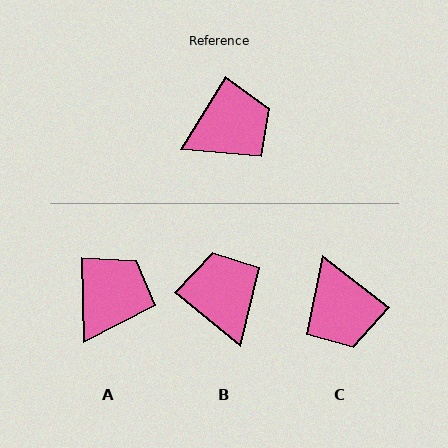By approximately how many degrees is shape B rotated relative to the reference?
Approximately 81 degrees counter-clockwise.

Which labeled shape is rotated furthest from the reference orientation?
C, about 97 degrees away.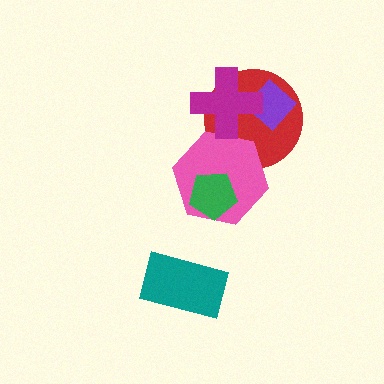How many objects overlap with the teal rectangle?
0 objects overlap with the teal rectangle.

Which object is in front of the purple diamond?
The magenta cross is in front of the purple diamond.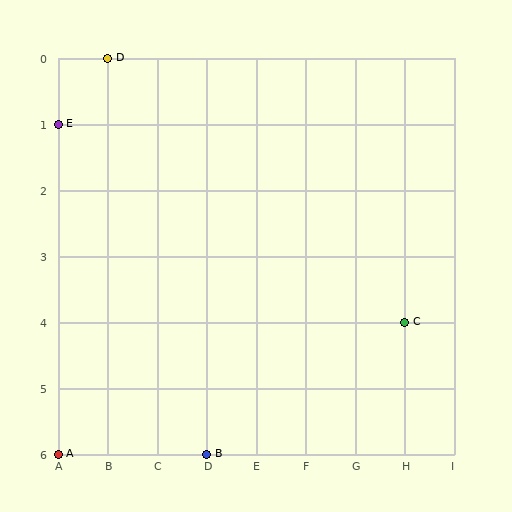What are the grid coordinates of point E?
Point E is at grid coordinates (A, 1).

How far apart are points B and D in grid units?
Points B and D are 2 columns and 6 rows apart (about 6.3 grid units diagonally).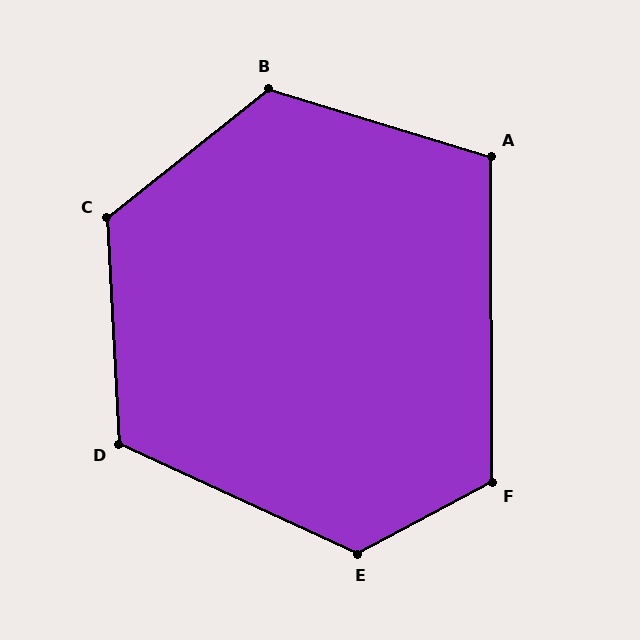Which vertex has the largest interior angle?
E, at approximately 127 degrees.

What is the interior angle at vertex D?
Approximately 118 degrees (obtuse).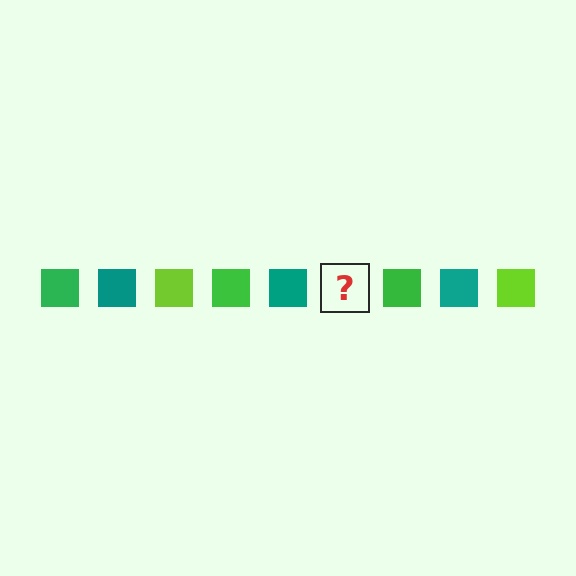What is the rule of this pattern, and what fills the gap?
The rule is that the pattern cycles through green, teal, lime squares. The gap should be filled with a lime square.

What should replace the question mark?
The question mark should be replaced with a lime square.